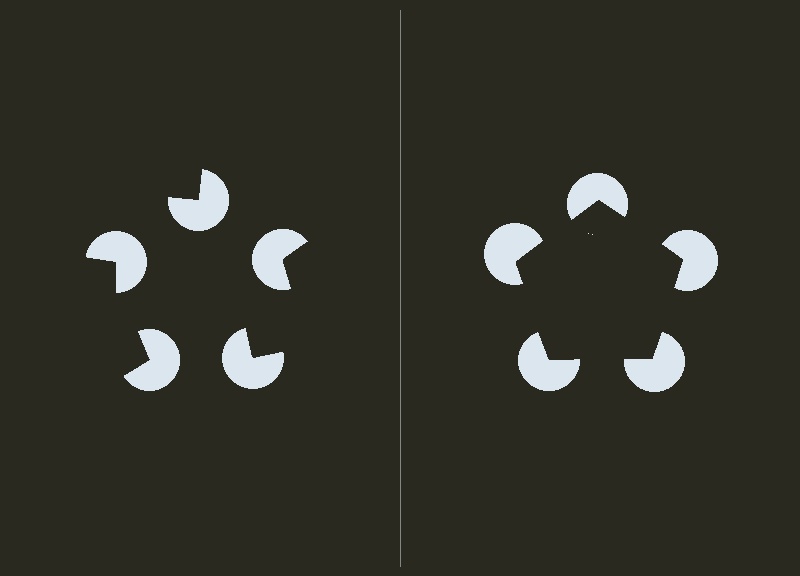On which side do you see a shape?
An illusory pentagon appears on the right side. On the left side the wedge cuts are rotated, so no coherent shape forms.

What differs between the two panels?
The pac-man discs are positioned identically on both sides; only the wedge orientations differ. On the right they align to a pentagon; on the left they are misaligned.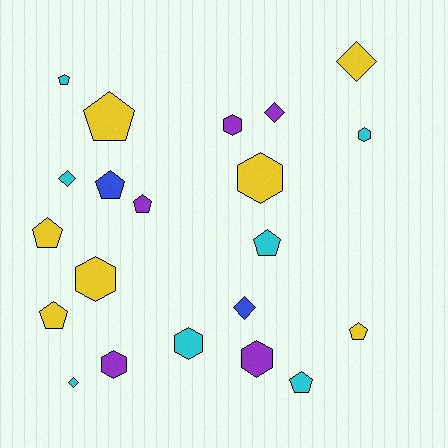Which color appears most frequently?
Cyan, with 7 objects.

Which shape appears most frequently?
Pentagon, with 9 objects.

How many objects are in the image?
There are 21 objects.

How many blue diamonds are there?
There is 1 blue diamond.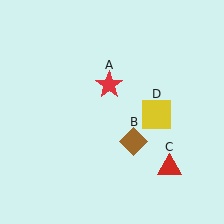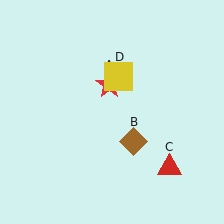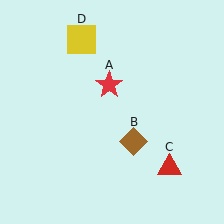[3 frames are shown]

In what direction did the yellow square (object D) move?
The yellow square (object D) moved up and to the left.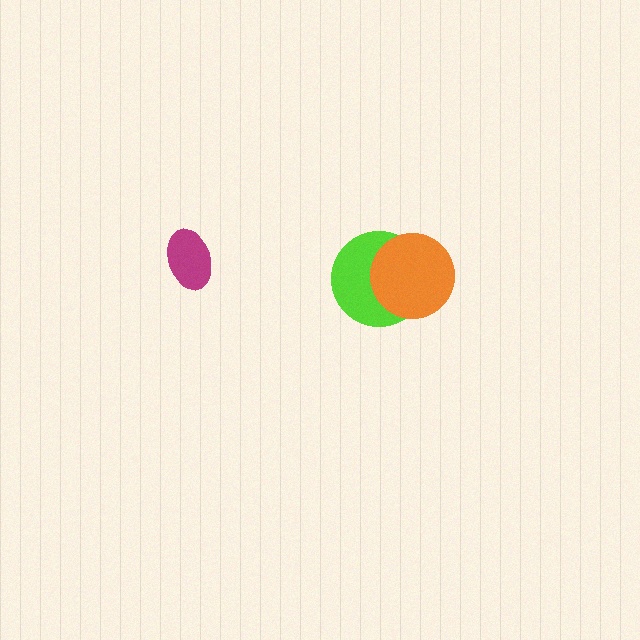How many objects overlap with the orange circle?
1 object overlaps with the orange circle.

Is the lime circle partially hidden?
Yes, it is partially covered by another shape.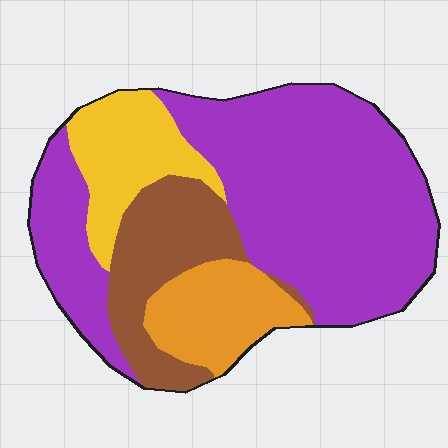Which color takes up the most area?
Purple, at roughly 55%.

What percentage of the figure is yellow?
Yellow takes up less than a sixth of the figure.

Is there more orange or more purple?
Purple.